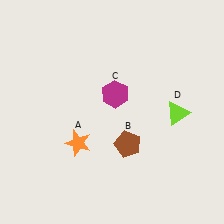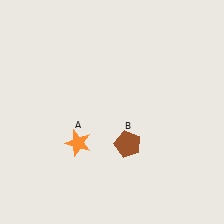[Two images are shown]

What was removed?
The magenta hexagon (C), the lime triangle (D) were removed in Image 2.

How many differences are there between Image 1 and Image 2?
There are 2 differences between the two images.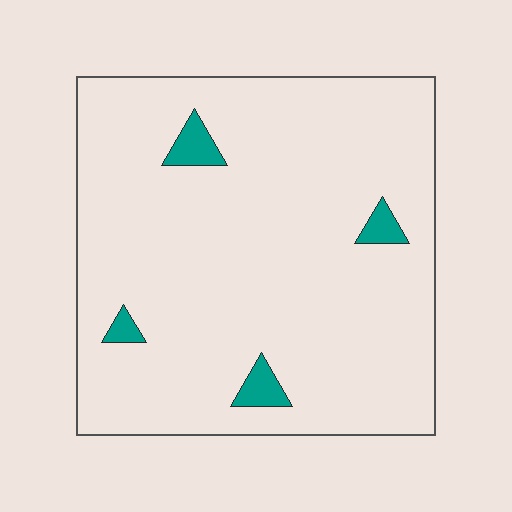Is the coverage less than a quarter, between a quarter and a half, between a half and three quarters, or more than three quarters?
Less than a quarter.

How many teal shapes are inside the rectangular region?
4.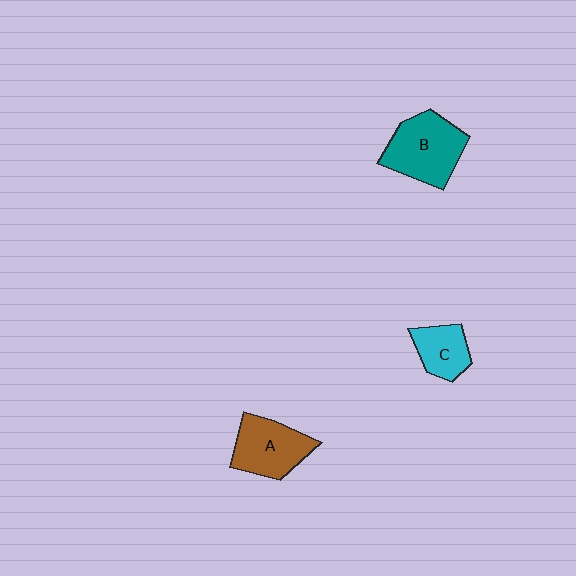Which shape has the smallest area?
Shape C (cyan).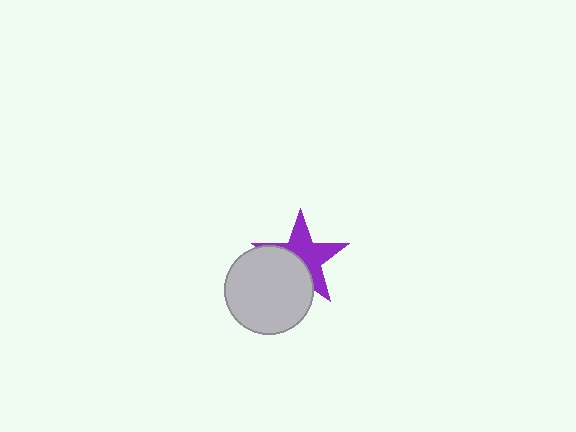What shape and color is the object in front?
The object in front is a light gray circle.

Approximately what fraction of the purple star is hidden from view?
Roughly 43% of the purple star is hidden behind the light gray circle.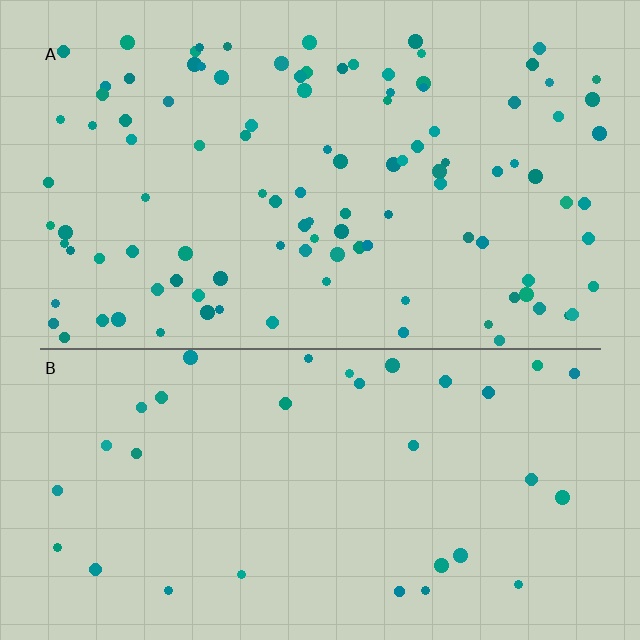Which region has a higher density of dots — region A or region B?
A (the top).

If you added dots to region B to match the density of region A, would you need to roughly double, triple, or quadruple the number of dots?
Approximately triple.